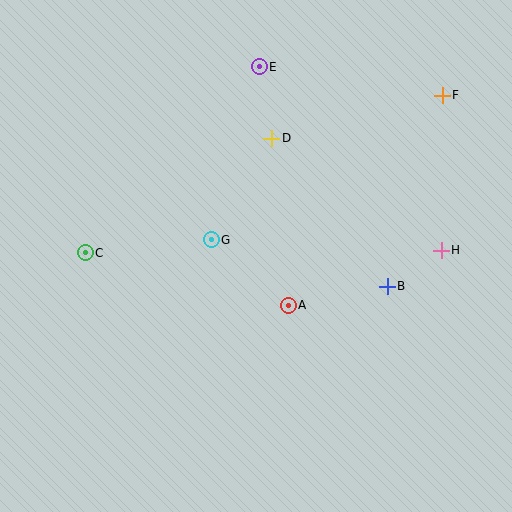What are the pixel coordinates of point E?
Point E is at (259, 67).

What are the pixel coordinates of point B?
Point B is at (387, 286).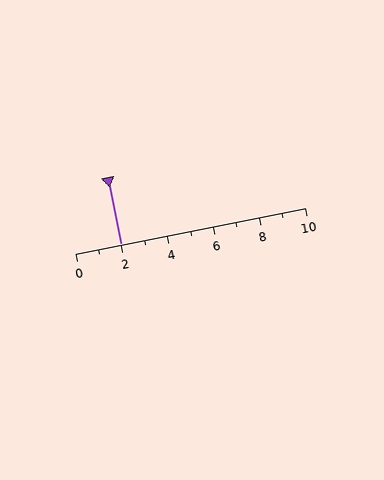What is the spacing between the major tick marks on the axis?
The major ticks are spaced 2 apart.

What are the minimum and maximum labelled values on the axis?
The axis runs from 0 to 10.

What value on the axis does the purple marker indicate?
The marker indicates approximately 2.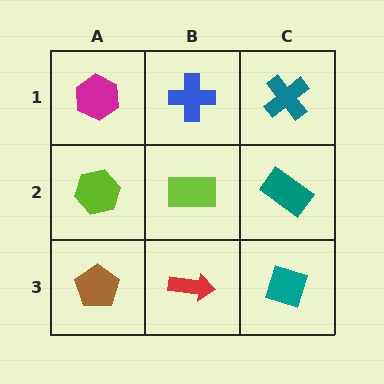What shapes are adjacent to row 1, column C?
A teal rectangle (row 2, column C), a blue cross (row 1, column B).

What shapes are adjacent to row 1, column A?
A lime hexagon (row 2, column A), a blue cross (row 1, column B).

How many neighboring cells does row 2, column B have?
4.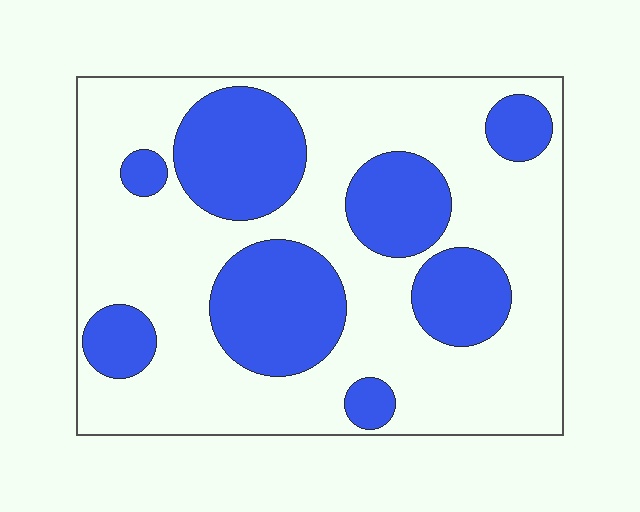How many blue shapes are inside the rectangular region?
8.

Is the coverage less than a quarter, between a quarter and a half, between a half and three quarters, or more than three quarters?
Between a quarter and a half.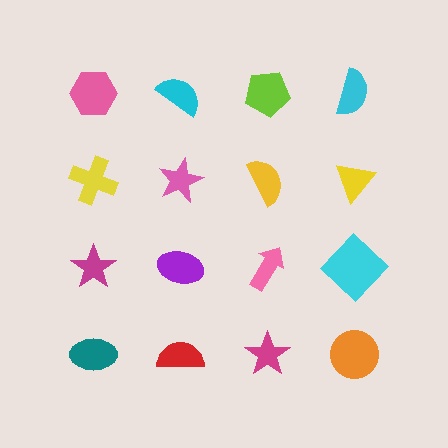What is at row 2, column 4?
A yellow triangle.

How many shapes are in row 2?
4 shapes.